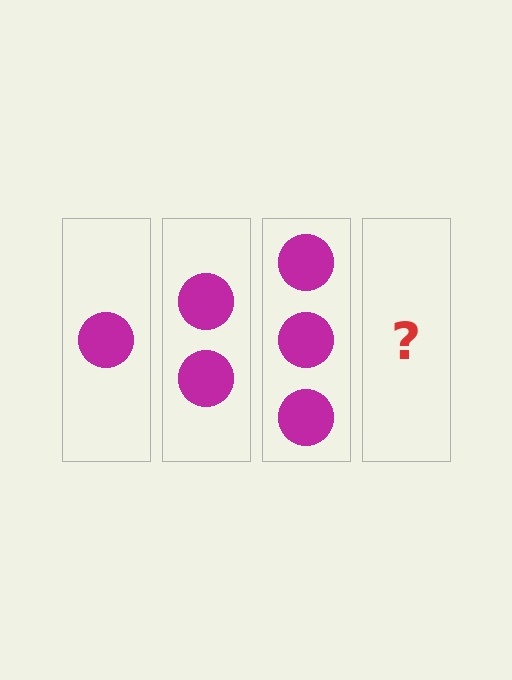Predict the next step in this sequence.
The next step is 4 circles.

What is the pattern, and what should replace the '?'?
The pattern is that each step adds one more circle. The '?' should be 4 circles.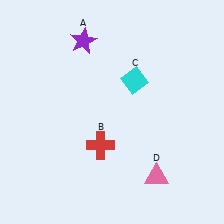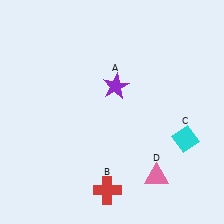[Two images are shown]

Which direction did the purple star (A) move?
The purple star (A) moved down.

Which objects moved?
The objects that moved are: the purple star (A), the red cross (B), the cyan diamond (C).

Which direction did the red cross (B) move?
The red cross (B) moved down.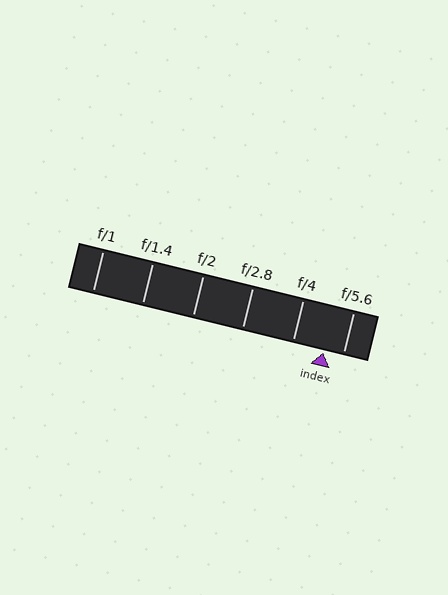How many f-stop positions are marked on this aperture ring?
There are 6 f-stop positions marked.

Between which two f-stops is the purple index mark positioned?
The index mark is between f/4 and f/5.6.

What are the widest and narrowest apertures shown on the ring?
The widest aperture shown is f/1 and the narrowest is f/5.6.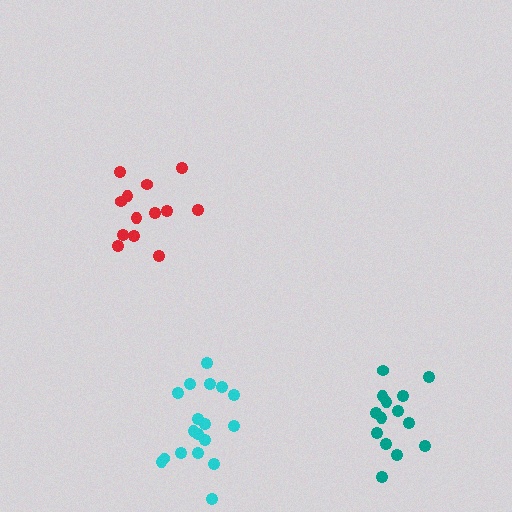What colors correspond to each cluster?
The clusters are colored: red, cyan, teal.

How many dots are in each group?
Group 1: 13 dots, Group 2: 18 dots, Group 3: 14 dots (45 total).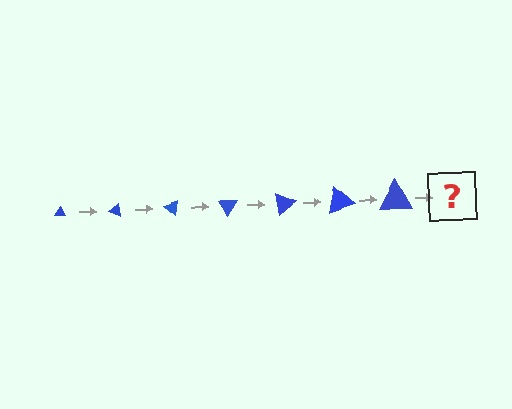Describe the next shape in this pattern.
It should be a triangle, larger than the previous one and rotated 140 degrees from the start.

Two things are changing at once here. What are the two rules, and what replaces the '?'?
The two rules are that the triangle grows larger each step and it rotates 20 degrees each step. The '?' should be a triangle, larger than the previous one and rotated 140 degrees from the start.